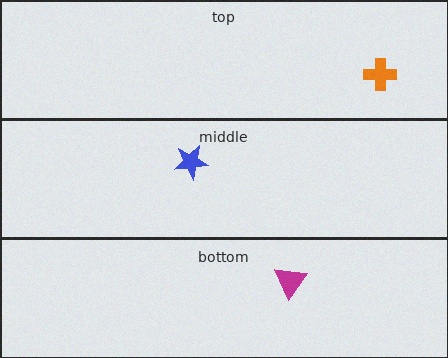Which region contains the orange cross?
The top region.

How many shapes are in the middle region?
1.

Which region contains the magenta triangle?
The bottom region.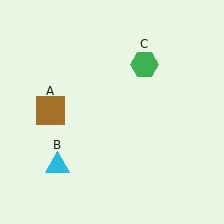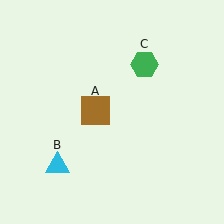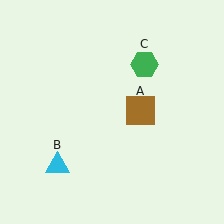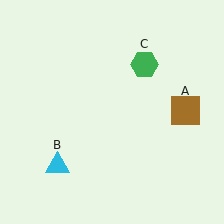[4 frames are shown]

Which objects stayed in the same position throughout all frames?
Cyan triangle (object B) and green hexagon (object C) remained stationary.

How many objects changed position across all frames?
1 object changed position: brown square (object A).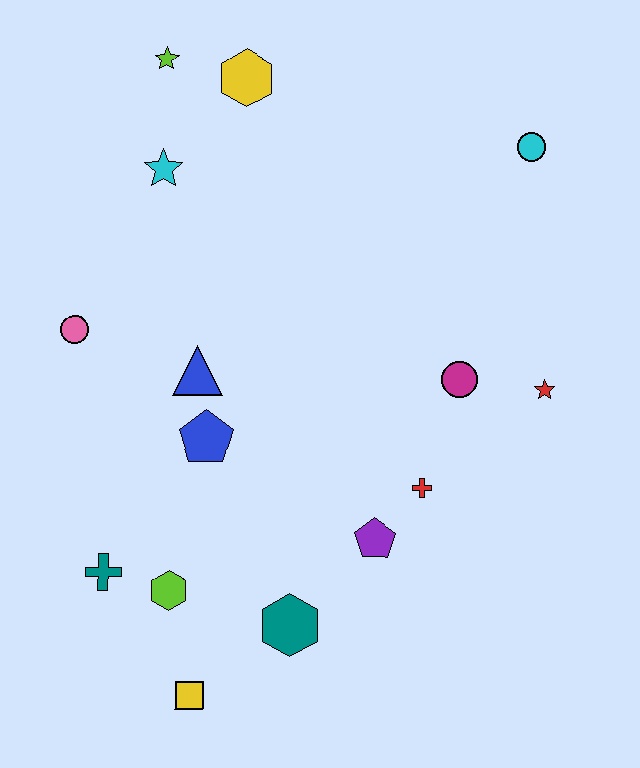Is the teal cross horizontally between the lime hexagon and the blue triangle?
No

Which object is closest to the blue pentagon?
The blue triangle is closest to the blue pentagon.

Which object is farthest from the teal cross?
The cyan circle is farthest from the teal cross.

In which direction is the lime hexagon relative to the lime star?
The lime hexagon is below the lime star.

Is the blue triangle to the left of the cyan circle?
Yes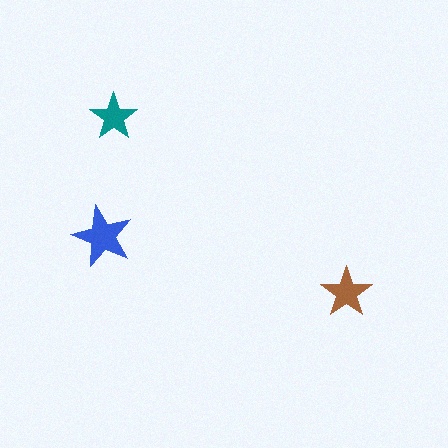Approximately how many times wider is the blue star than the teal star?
About 1.5 times wider.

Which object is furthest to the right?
The brown star is rightmost.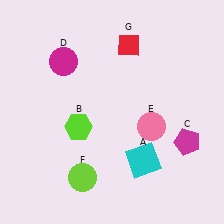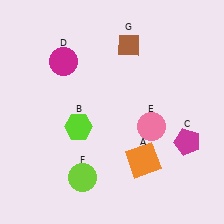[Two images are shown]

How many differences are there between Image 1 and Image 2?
There are 2 differences between the two images.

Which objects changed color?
A changed from cyan to orange. G changed from red to brown.